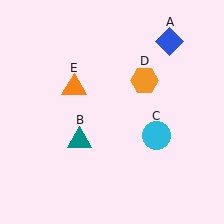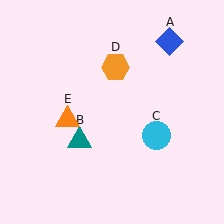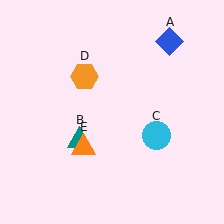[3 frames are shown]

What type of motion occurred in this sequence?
The orange hexagon (object D), orange triangle (object E) rotated counterclockwise around the center of the scene.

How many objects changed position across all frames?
2 objects changed position: orange hexagon (object D), orange triangle (object E).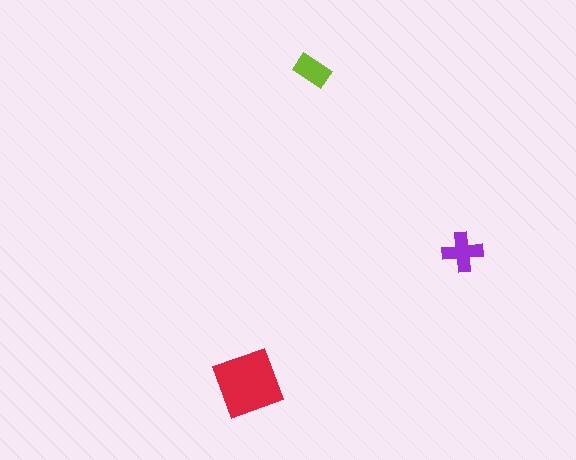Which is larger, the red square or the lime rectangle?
The red square.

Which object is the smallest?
The lime rectangle.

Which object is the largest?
The red square.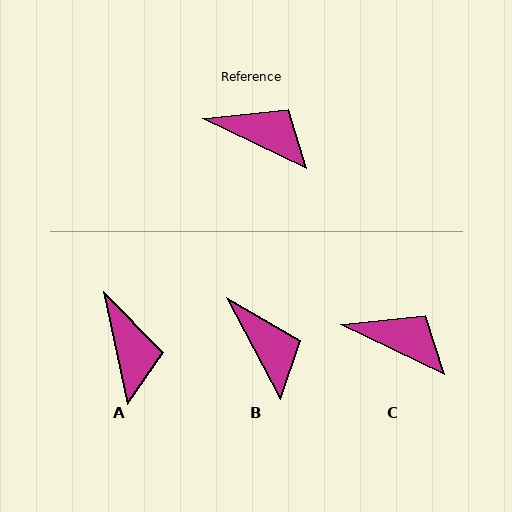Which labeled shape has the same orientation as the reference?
C.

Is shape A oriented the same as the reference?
No, it is off by about 52 degrees.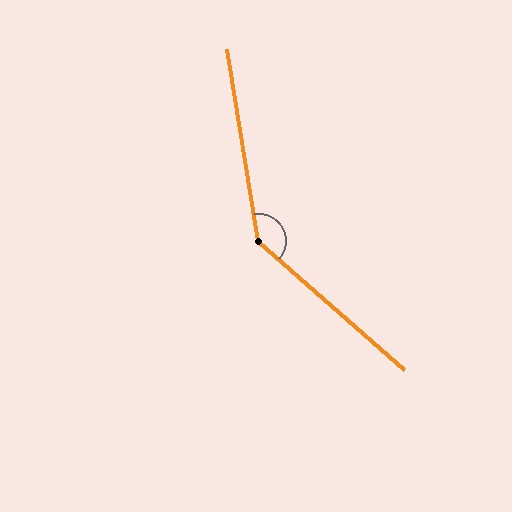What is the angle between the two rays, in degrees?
Approximately 141 degrees.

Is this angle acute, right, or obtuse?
It is obtuse.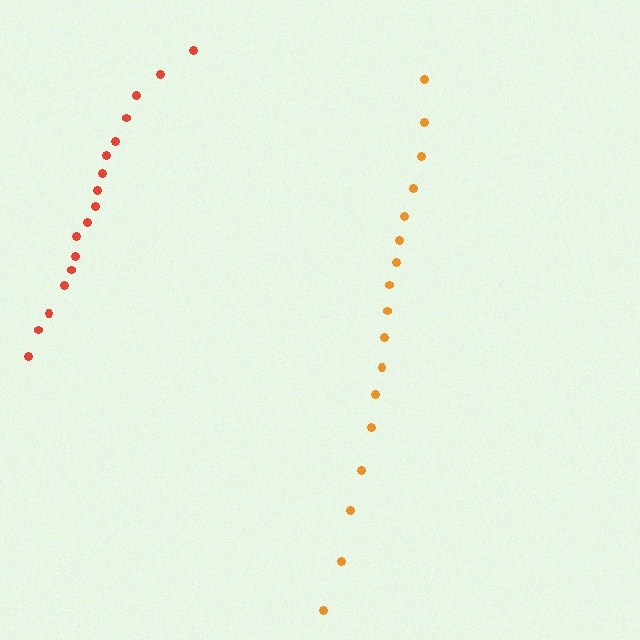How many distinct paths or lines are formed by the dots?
There are 2 distinct paths.